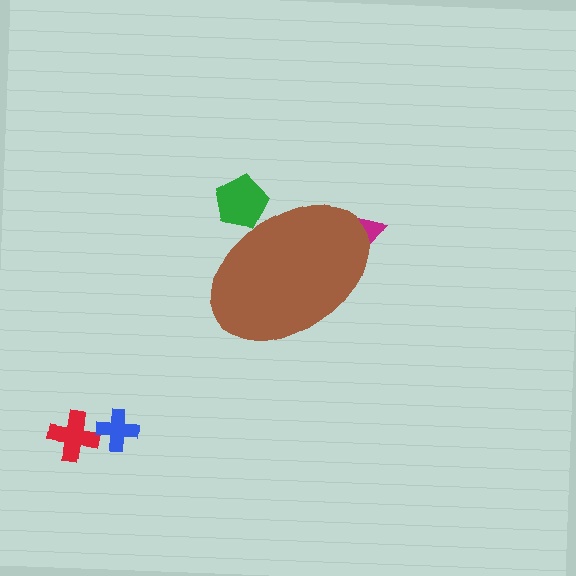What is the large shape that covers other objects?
A brown ellipse.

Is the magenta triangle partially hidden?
Yes, the magenta triangle is partially hidden behind the brown ellipse.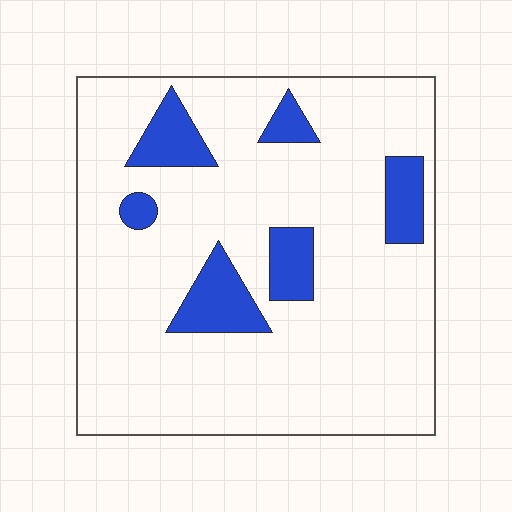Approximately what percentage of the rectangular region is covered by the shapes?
Approximately 15%.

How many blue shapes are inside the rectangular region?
6.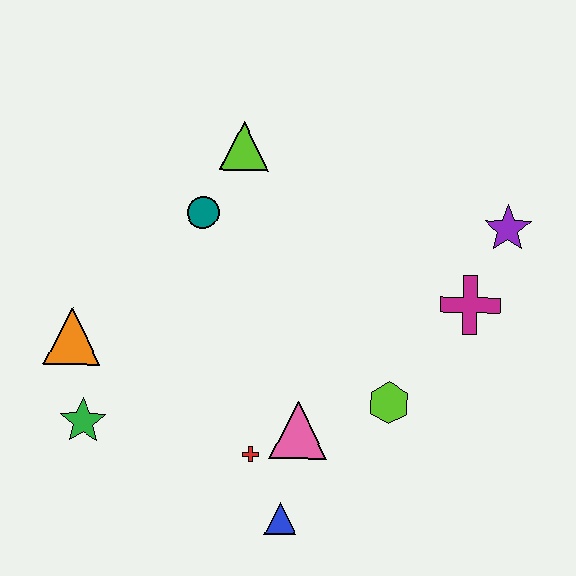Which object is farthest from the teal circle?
The blue triangle is farthest from the teal circle.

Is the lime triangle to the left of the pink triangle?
Yes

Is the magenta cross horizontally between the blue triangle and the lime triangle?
No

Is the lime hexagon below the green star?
No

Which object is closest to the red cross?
The pink triangle is closest to the red cross.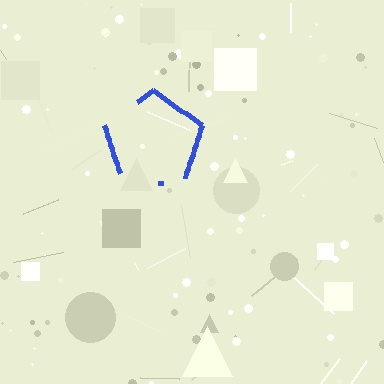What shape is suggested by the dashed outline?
The dashed outline suggests a pentagon.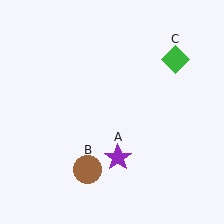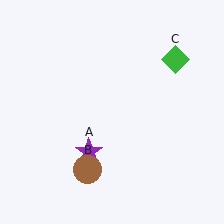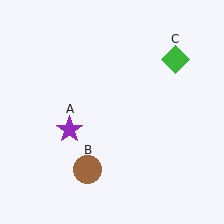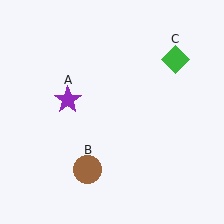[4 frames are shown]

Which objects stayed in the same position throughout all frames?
Brown circle (object B) and green diamond (object C) remained stationary.